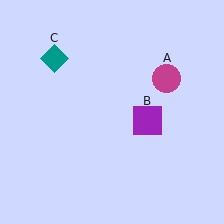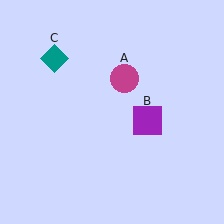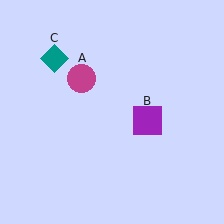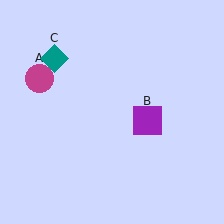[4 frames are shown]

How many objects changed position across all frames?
1 object changed position: magenta circle (object A).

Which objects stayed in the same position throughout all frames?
Purple square (object B) and teal diamond (object C) remained stationary.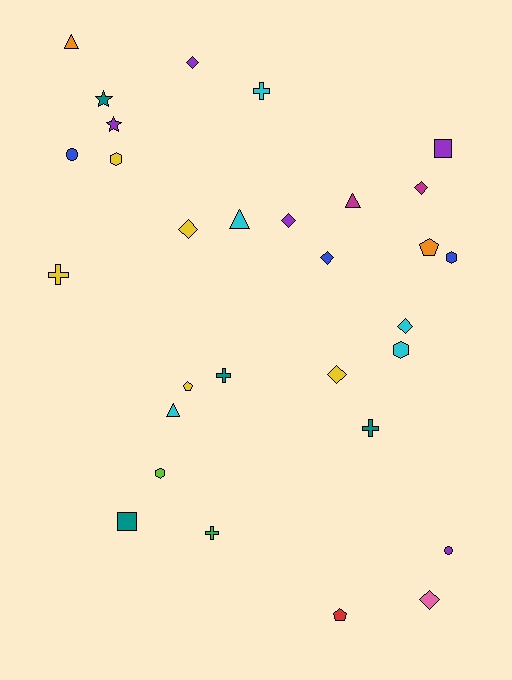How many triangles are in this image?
There are 4 triangles.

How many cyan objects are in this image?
There are 5 cyan objects.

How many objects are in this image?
There are 30 objects.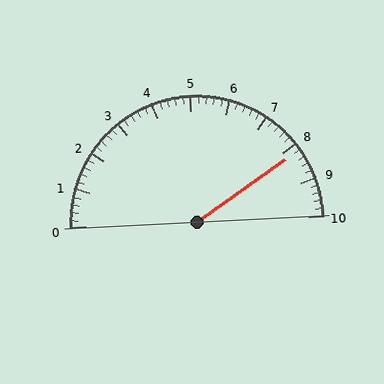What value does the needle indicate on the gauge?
The needle indicates approximately 8.2.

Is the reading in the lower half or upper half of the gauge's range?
The reading is in the upper half of the range (0 to 10).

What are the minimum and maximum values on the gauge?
The gauge ranges from 0 to 10.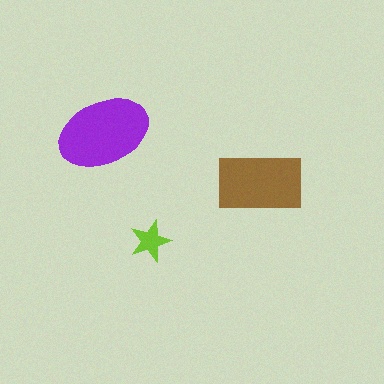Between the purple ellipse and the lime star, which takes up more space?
The purple ellipse.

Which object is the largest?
The purple ellipse.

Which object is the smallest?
The lime star.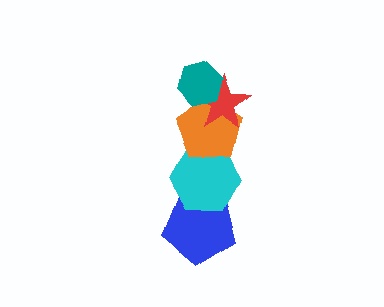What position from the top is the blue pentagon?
The blue pentagon is 5th from the top.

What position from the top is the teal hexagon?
The teal hexagon is 1st from the top.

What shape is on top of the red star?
The teal hexagon is on top of the red star.